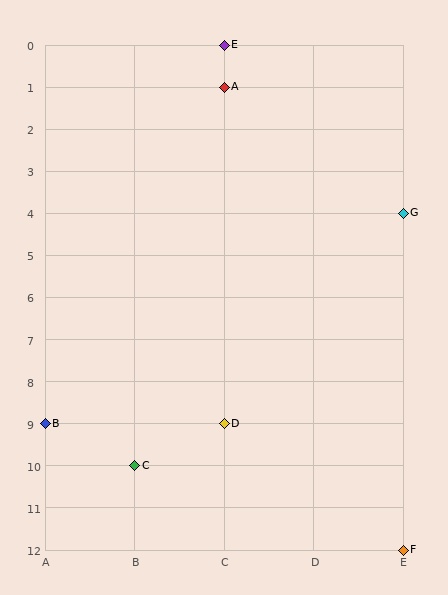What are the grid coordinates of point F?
Point F is at grid coordinates (E, 12).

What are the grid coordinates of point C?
Point C is at grid coordinates (B, 10).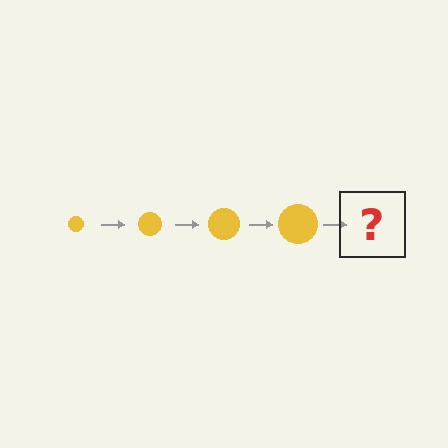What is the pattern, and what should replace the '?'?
The pattern is that the circle gets progressively larger each step. The '?' should be a yellow circle, larger than the previous one.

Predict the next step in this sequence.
The next step is a yellow circle, larger than the previous one.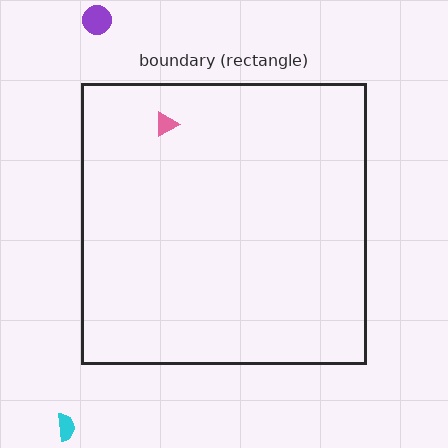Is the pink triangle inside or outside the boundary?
Inside.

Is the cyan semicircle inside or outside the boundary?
Outside.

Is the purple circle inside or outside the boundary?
Outside.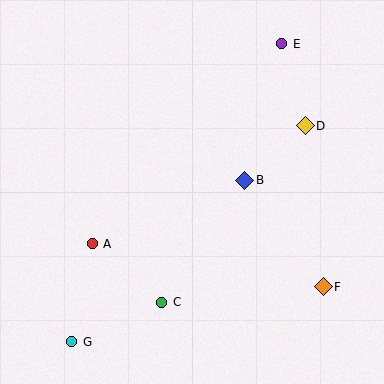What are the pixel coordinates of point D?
Point D is at (305, 126).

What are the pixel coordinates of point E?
Point E is at (282, 44).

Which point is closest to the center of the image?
Point B at (245, 180) is closest to the center.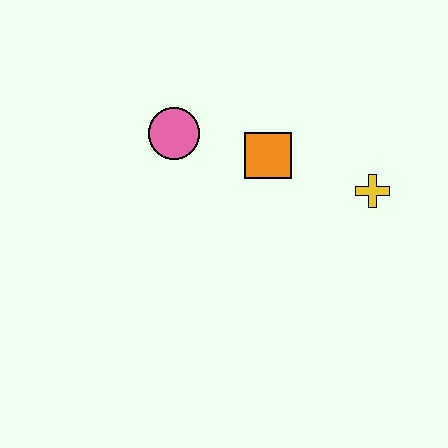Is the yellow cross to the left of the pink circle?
No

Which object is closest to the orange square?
The pink circle is closest to the orange square.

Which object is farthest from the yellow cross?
The pink circle is farthest from the yellow cross.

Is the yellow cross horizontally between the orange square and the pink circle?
No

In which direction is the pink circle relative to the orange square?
The pink circle is to the left of the orange square.